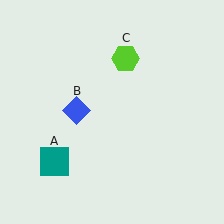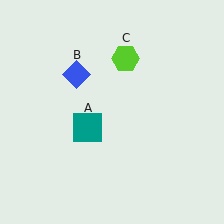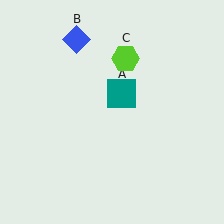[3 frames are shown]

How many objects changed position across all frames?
2 objects changed position: teal square (object A), blue diamond (object B).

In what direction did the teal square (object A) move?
The teal square (object A) moved up and to the right.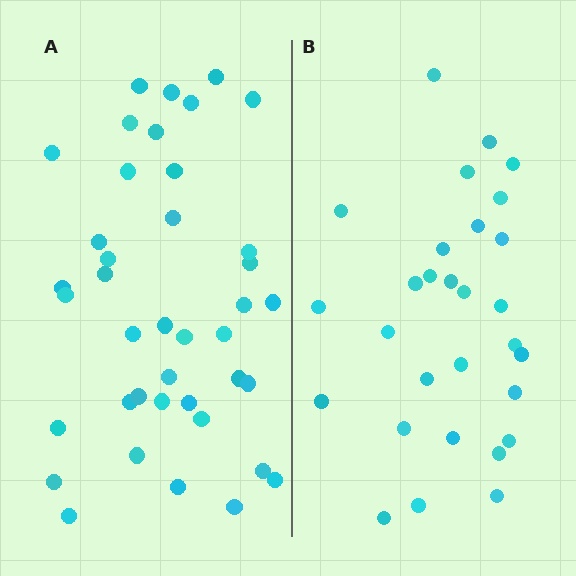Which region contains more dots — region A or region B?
Region A (the left region) has more dots.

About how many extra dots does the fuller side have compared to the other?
Region A has roughly 12 or so more dots than region B.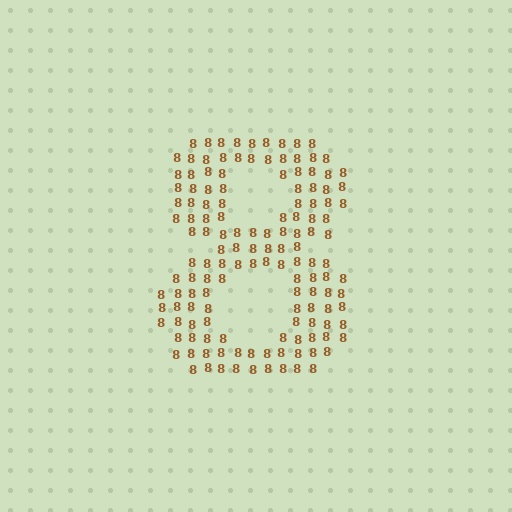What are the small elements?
The small elements are digit 8's.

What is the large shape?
The large shape is the digit 8.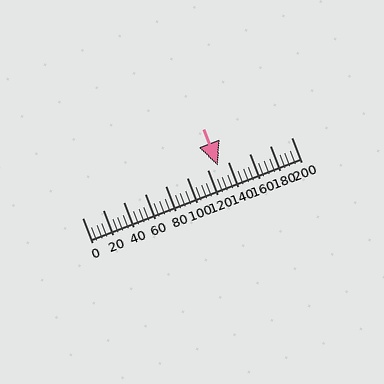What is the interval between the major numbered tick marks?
The major tick marks are spaced 20 units apart.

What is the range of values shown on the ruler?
The ruler shows values from 0 to 200.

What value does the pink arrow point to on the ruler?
The pink arrow points to approximately 130.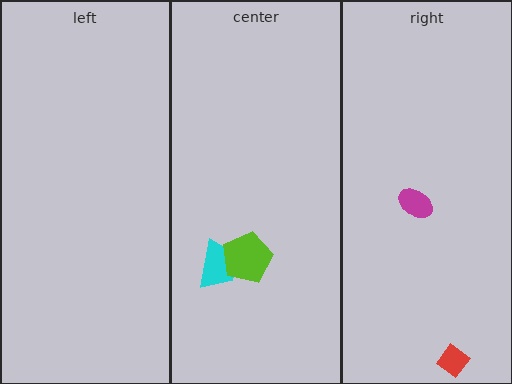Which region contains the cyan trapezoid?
The center region.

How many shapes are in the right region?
2.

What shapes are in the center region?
The cyan trapezoid, the lime pentagon.